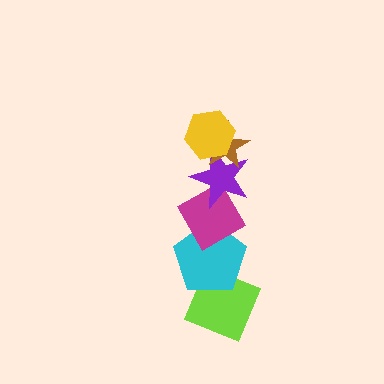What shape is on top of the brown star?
The yellow hexagon is on top of the brown star.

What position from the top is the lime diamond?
The lime diamond is 6th from the top.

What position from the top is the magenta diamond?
The magenta diamond is 4th from the top.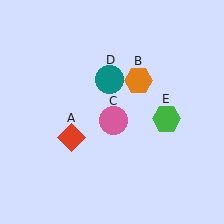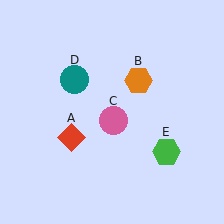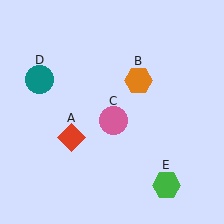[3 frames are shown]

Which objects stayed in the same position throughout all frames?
Red diamond (object A) and orange hexagon (object B) and pink circle (object C) remained stationary.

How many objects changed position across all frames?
2 objects changed position: teal circle (object D), green hexagon (object E).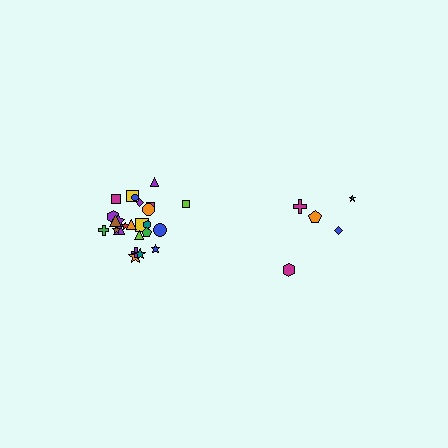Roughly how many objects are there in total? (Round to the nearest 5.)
Roughly 30 objects in total.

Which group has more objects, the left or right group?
The left group.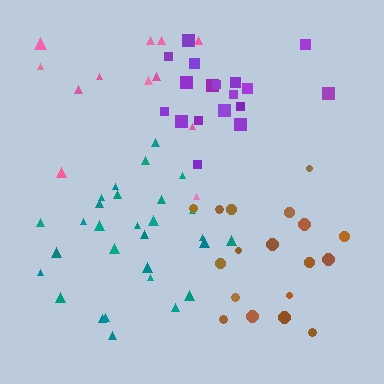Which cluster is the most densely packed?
Purple.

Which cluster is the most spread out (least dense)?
Pink.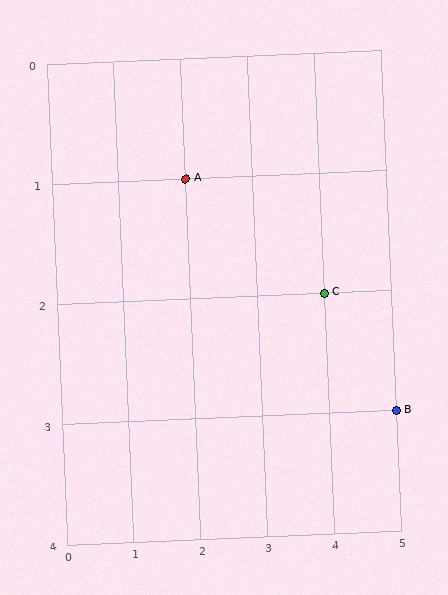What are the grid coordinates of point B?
Point B is at grid coordinates (5, 3).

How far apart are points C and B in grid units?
Points C and B are 1 column and 1 row apart (about 1.4 grid units diagonally).